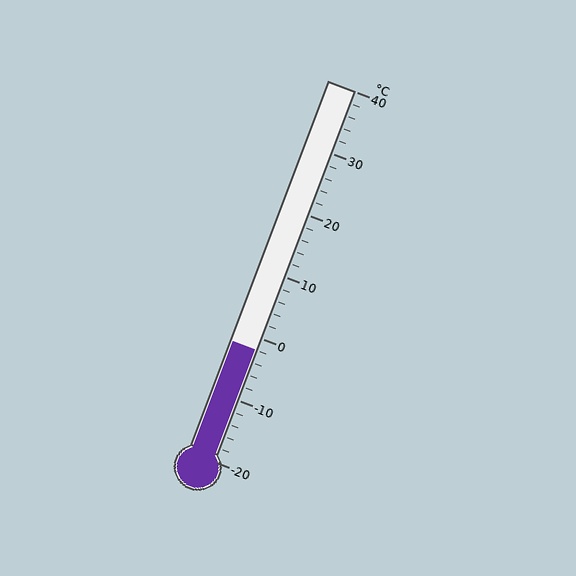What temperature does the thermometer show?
The thermometer shows approximately -2°C.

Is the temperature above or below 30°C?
The temperature is below 30°C.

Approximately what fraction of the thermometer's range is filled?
The thermometer is filled to approximately 30% of its range.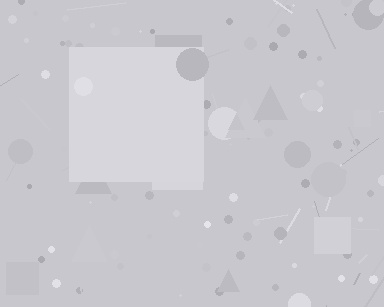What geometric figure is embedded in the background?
A square is embedded in the background.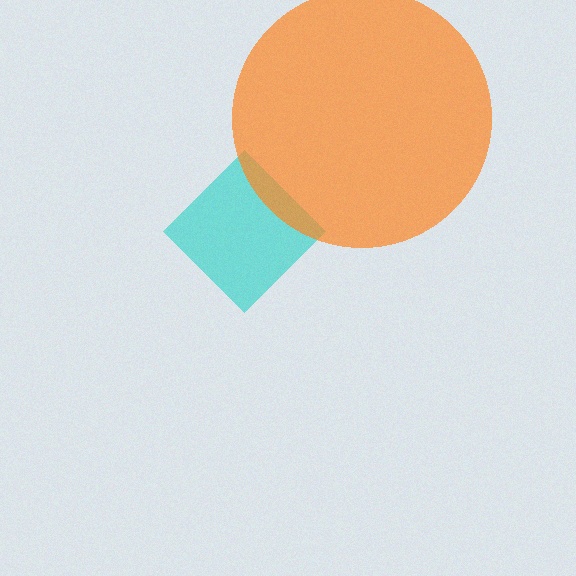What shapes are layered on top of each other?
The layered shapes are: a cyan diamond, an orange circle.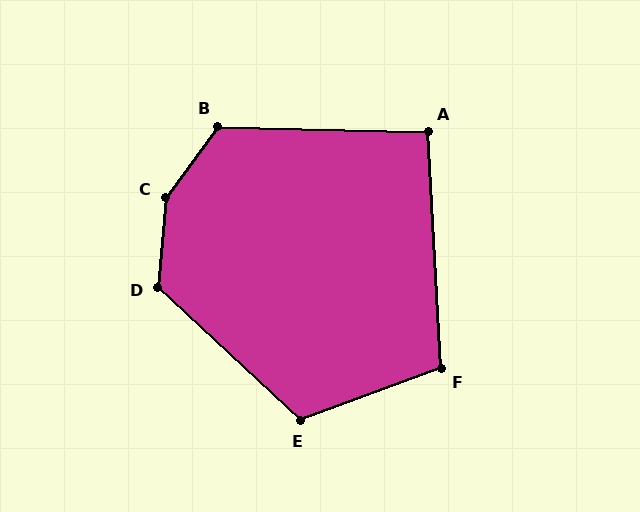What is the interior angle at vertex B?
Approximately 125 degrees (obtuse).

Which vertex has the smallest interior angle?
A, at approximately 94 degrees.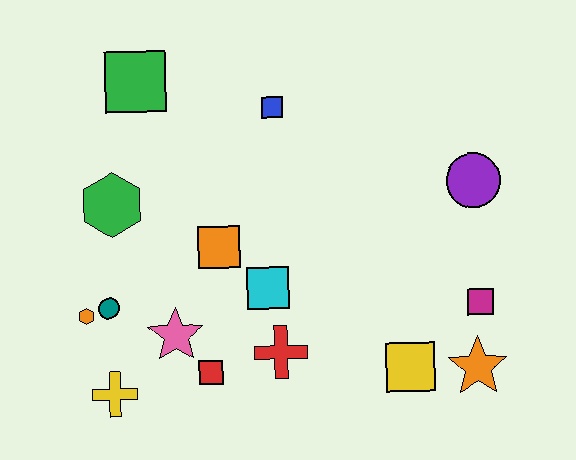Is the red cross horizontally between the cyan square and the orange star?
Yes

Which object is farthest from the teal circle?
The purple circle is farthest from the teal circle.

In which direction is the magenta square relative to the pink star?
The magenta square is to the right of the pink star.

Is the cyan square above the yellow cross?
Yes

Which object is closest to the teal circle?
The orange hexagon is closest to the teal circle.